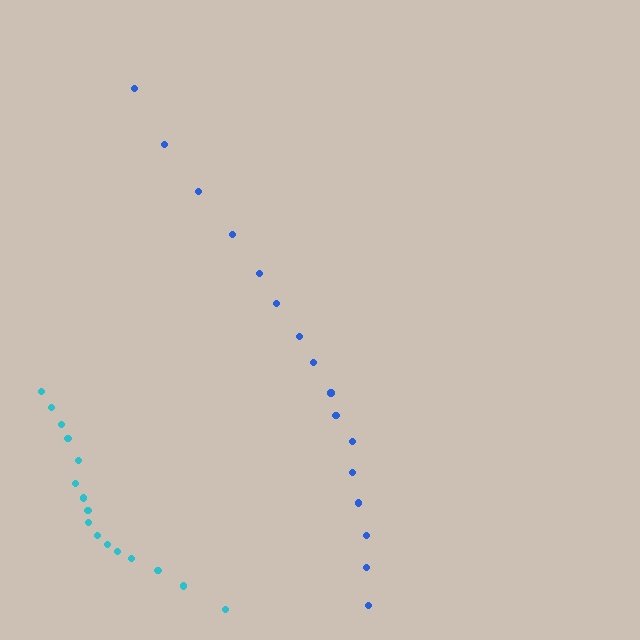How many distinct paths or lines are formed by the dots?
There are 2 distinct paths.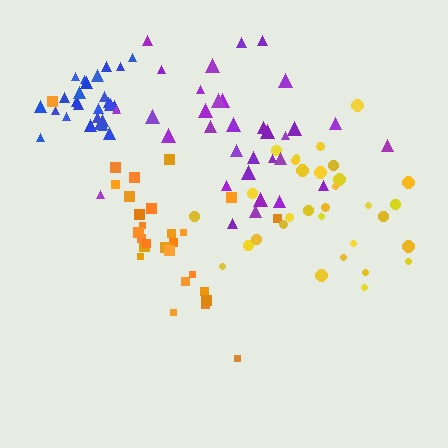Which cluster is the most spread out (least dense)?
Yellow.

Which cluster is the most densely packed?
Blue.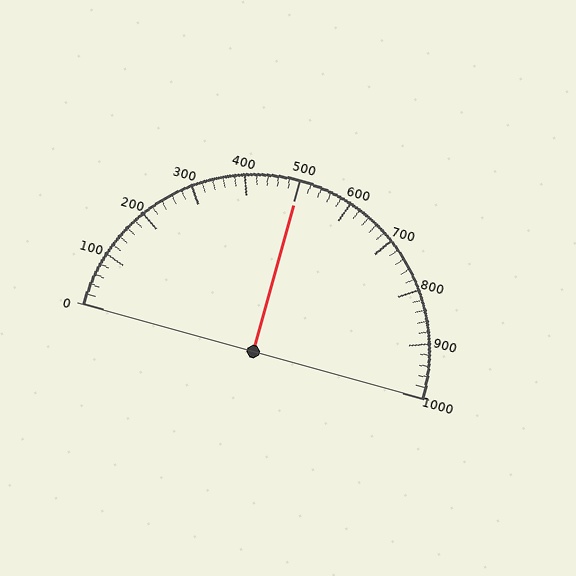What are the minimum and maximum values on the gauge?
The gauge ranges from 0 to 1000.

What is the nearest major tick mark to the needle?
The nearest major tick mark is 500.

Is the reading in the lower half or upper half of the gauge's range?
The reading is in the upper half of the range (0 to 1000).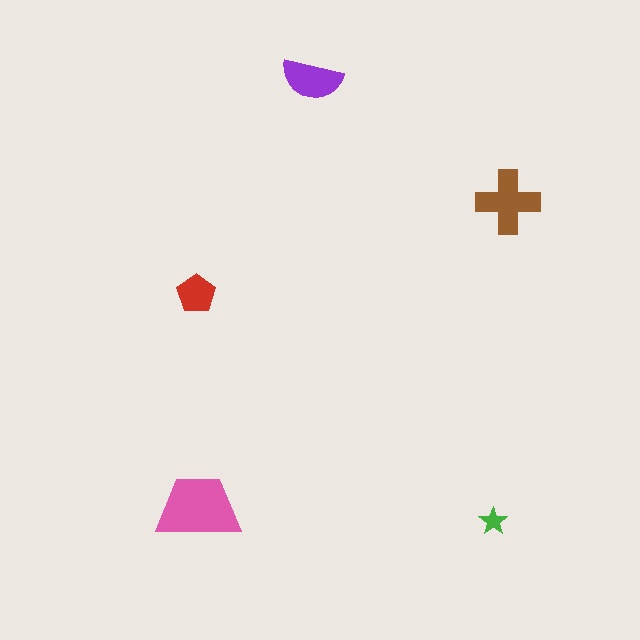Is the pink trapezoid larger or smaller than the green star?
Larger.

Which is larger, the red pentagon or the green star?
The red pentagon.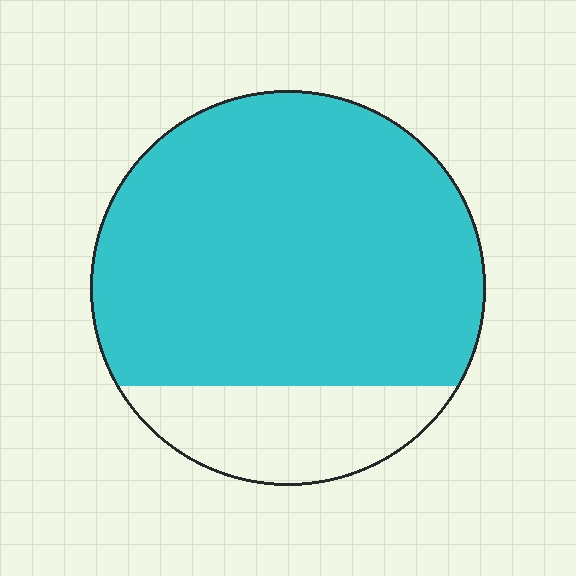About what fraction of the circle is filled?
About four fifths (4/5).